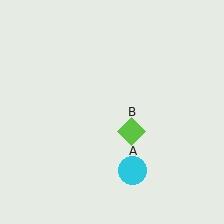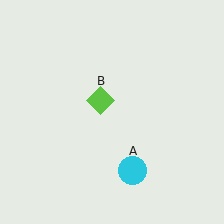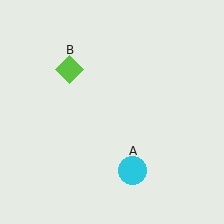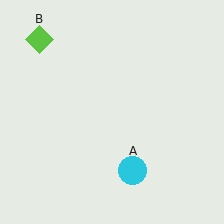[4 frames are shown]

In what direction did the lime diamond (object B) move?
The lime diamond (object B) moved up and to the left.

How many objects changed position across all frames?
1 object changed position: lime diamond (object B).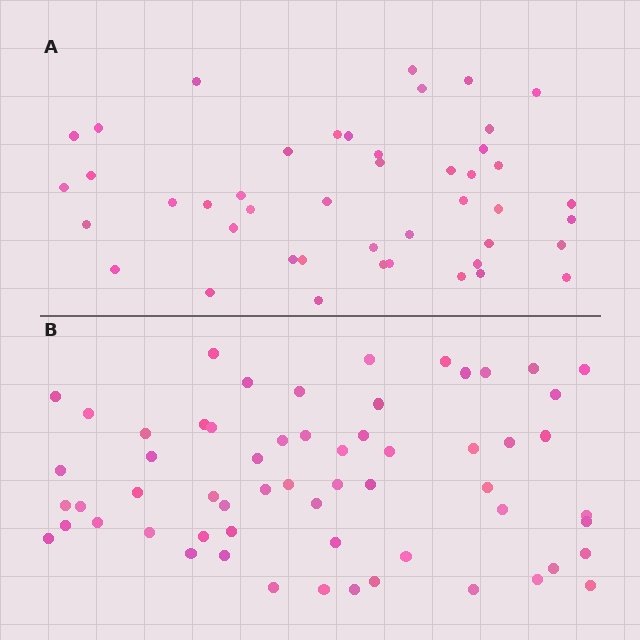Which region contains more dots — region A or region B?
Region B (the bottom region) has more dots.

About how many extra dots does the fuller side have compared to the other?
Region B has approximately 15 more dots than region A.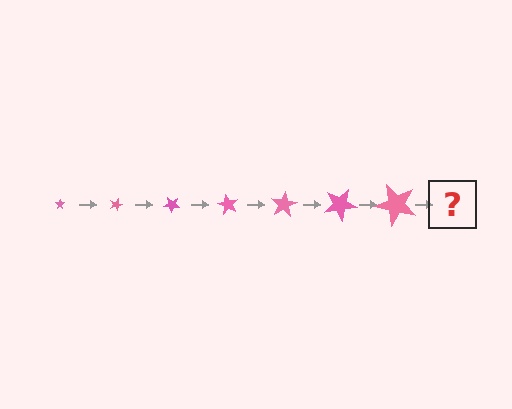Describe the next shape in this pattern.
It should be a star, larger than the previous one and rotated 140 degrees from the start.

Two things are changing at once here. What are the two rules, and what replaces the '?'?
The two rules are that the star grows larger each step and it rotates 20 degrees each step. The '?' should be a star, larger than the previous one and rotated 140 degrees from the start.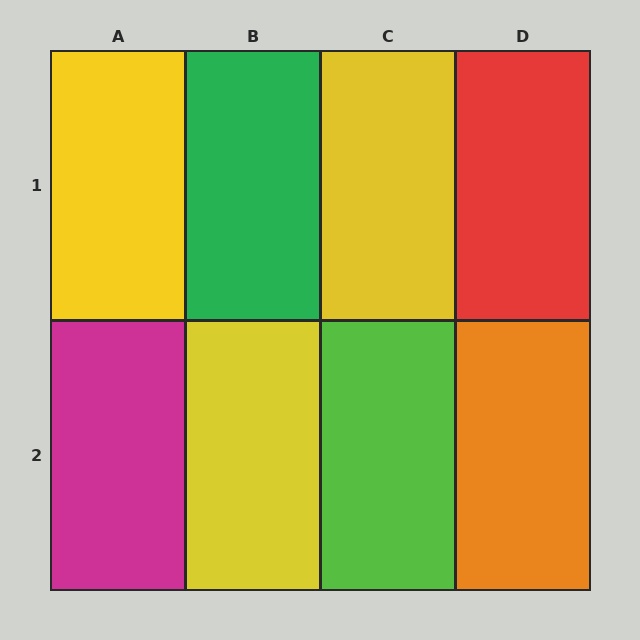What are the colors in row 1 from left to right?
Yellow, green, yellow, red.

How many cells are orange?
1 cell is orange.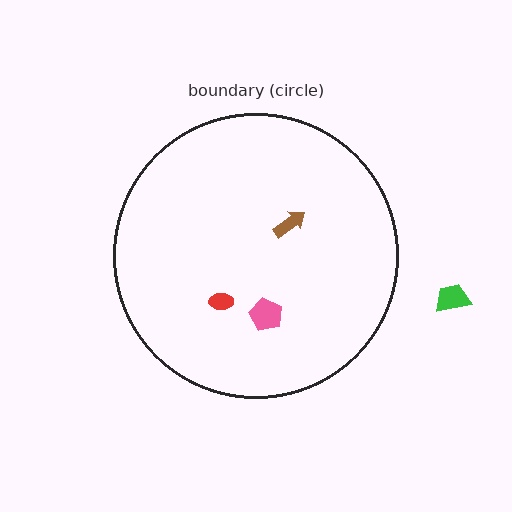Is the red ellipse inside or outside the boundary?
Inside.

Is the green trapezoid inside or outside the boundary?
Outside.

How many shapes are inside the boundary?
3 inside, 1 outside.